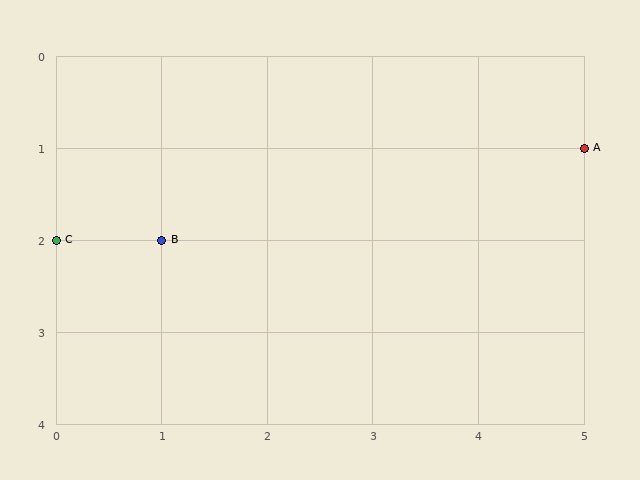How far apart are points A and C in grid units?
Points A and C are 5 columns and 1 row apart (about 5.1 grid units diagonally).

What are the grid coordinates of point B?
Point B is at grid coordinates (1, 2).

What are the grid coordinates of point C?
Point C is at grid coordinates (0, 2).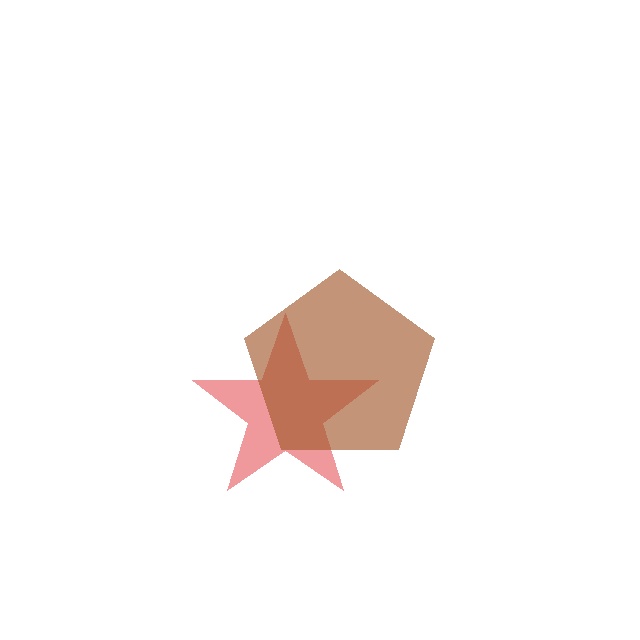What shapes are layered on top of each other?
The layered shapes are: a red star, a brown pentagon.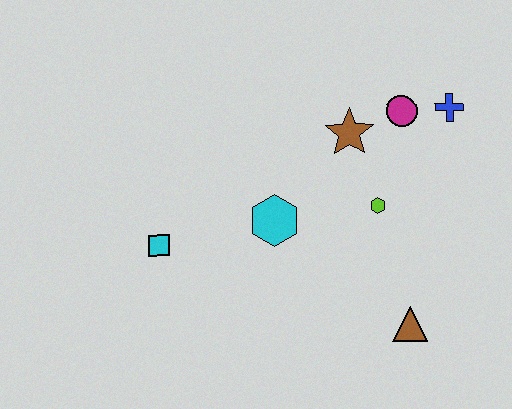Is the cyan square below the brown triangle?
No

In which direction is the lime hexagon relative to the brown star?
The lime hexagon is below the brown star.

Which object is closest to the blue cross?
The magenta circle is closest to the blue cross.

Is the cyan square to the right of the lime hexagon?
No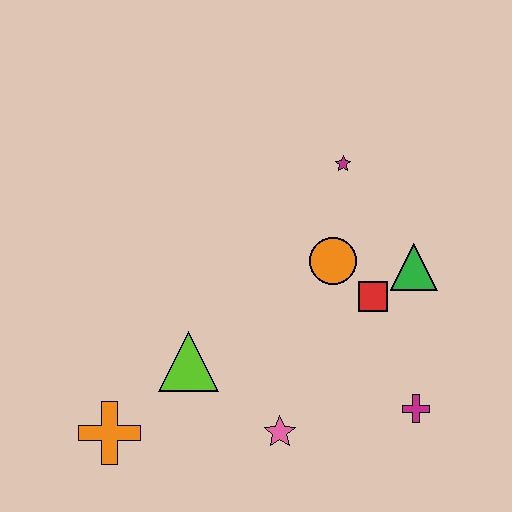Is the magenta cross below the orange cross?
No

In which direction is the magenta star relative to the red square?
The magenta star is above the red square.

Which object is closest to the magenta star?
The orange circle is closest to the magenta star.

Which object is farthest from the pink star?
The magenta star is farthest from the pink star.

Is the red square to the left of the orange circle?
No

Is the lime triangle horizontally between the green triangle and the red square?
No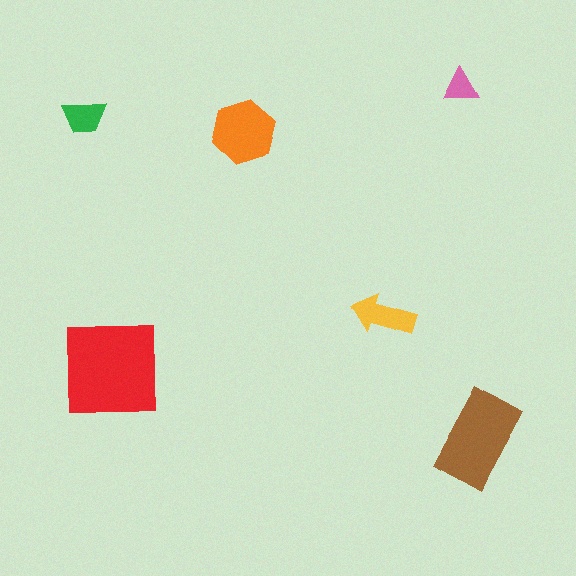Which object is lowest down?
The brown rectangle is bottommost.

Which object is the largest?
The red square.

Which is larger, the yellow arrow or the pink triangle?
The yellow arrow.